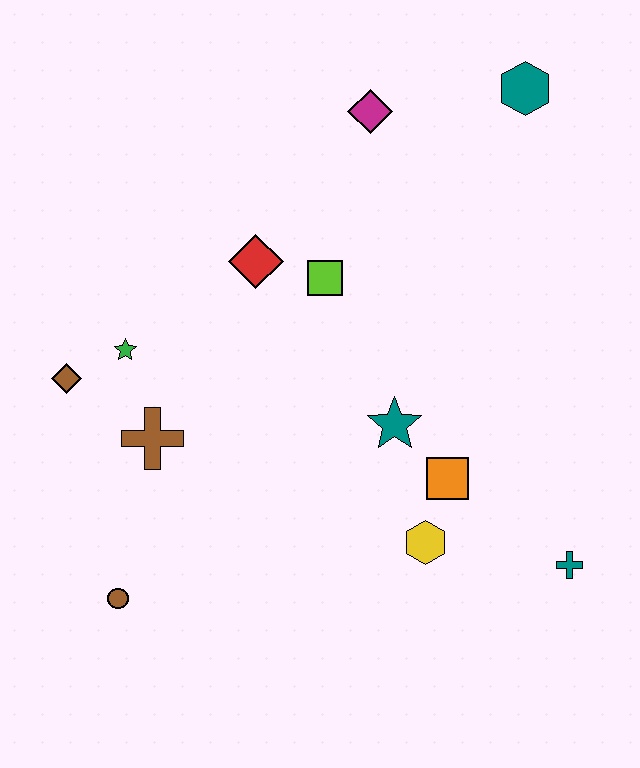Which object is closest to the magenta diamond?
The teal hexagon is closest to the magenta diamond.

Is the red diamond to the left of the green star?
No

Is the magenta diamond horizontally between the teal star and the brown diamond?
Yes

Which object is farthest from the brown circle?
The teal hexagon is farthest from the brown circle.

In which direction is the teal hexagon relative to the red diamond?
The teal hexagon is to the right of the red diamond.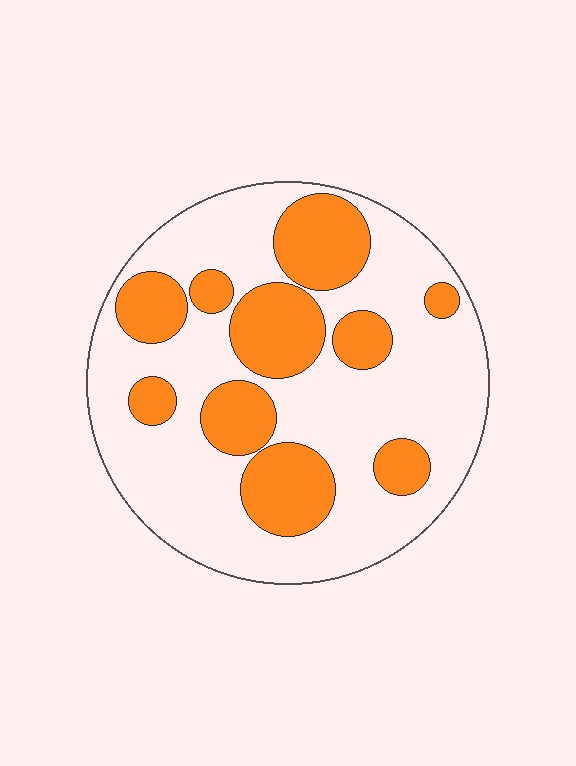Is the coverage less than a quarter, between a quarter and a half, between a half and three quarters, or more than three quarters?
Between a quarter and a half.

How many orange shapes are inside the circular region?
10.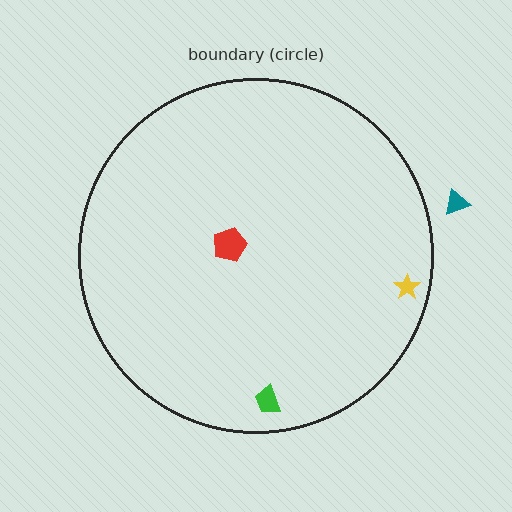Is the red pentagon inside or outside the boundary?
Inside.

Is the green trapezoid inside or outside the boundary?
Inside.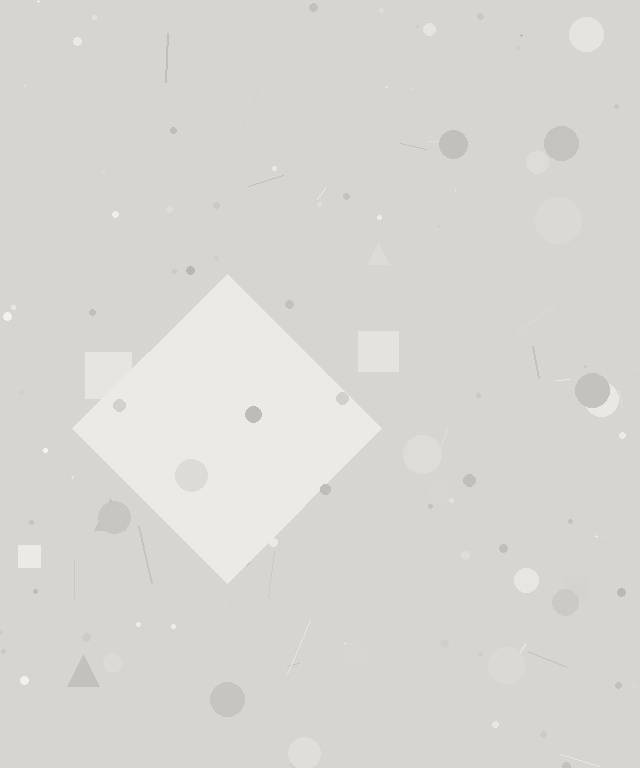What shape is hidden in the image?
A diamond is hidden in the image.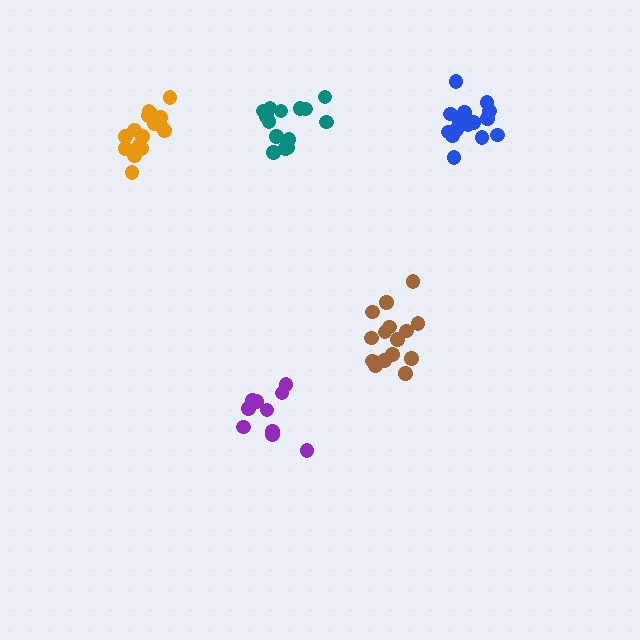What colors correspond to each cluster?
The clusters are colored: purple, orange, brown, blue, teal.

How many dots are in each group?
Group 1: 11 dots, Group 2: 16 dots, Group 3: 15 dots, Group 4: 16 dots, Group 5: 14 dots (72 total).